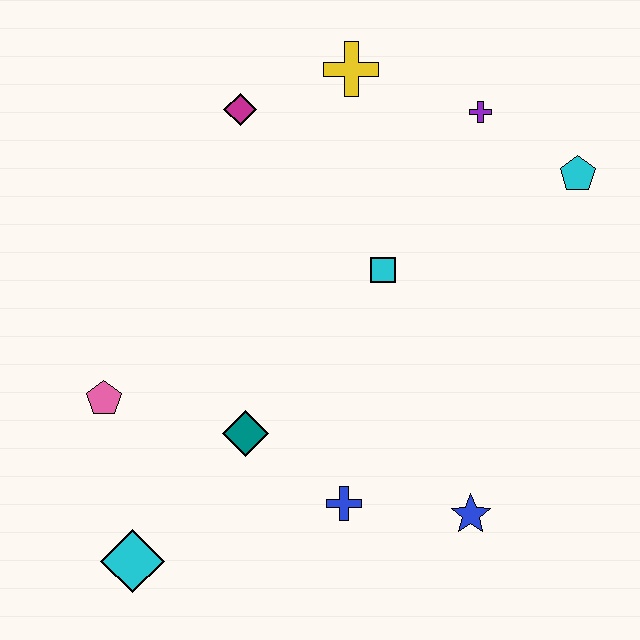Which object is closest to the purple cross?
The cyan pentagon is closest to the purple cross.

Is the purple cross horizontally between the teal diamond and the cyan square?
No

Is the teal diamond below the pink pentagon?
Yes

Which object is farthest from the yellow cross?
The cyan diamond is farthest from the yellow cross.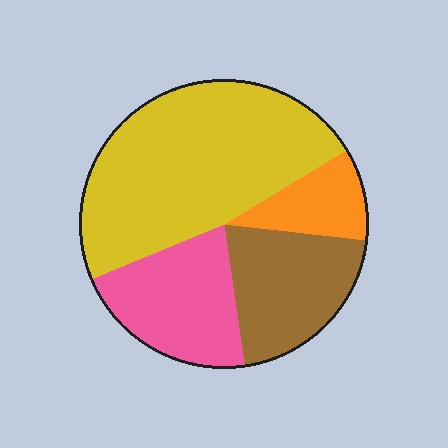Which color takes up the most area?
Yellow, at roughly 50%.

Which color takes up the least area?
Orange, at roughly 10%.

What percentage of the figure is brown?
Brown takes up between a sixth and a third of the figure.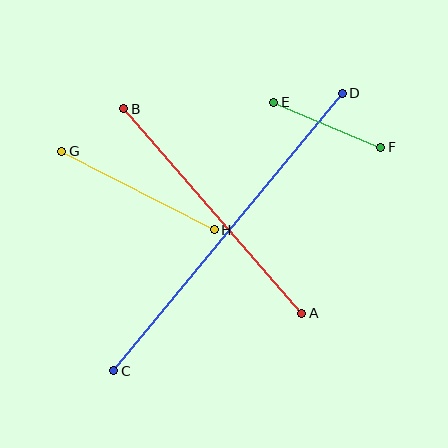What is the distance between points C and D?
The distance is approximately 360 pixels.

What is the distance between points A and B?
The distance is approximately 271 pixels.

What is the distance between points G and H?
The distance is approximately 172 pixels.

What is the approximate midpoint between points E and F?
The midpoint is at approximately (327, 125) pixels.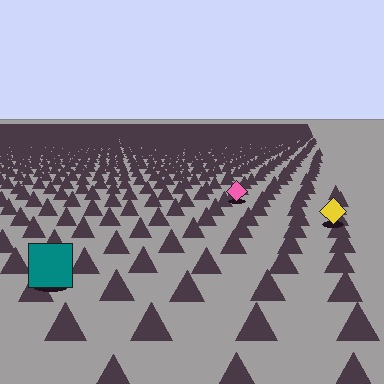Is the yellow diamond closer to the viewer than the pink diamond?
Yes. The yellow diamond is closer — you can tell from the texture gradient: the ground texture is coarser near it.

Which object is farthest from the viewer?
The pink diamond is farthest from the viewer. It appears smaller and the ground texture around it is denser.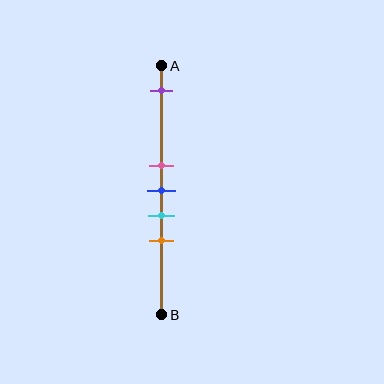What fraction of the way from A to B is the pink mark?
The pink mark is approximately 40% (0.4) of the way from A to B.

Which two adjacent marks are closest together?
The pink and blue marks are the closest adjacent pair.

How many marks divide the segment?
There are 5 marks dividing the segment.